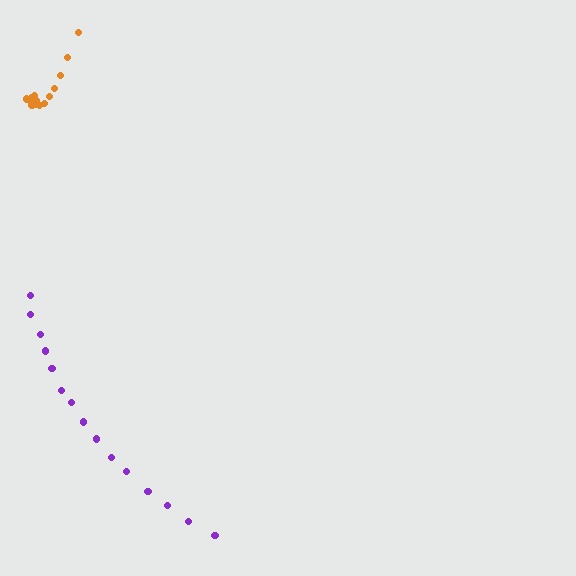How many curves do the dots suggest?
There are 2 distinct paths.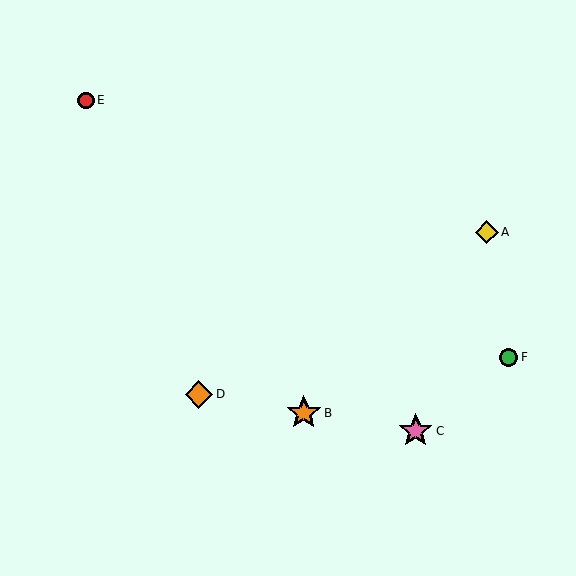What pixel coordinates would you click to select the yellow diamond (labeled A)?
Click at (487, 232) to select the yellow diamond A.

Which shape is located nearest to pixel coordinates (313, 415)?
The orange star (labeled B) at (304, 413) is nearest to that location.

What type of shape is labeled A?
Shape A is a yellow diamond.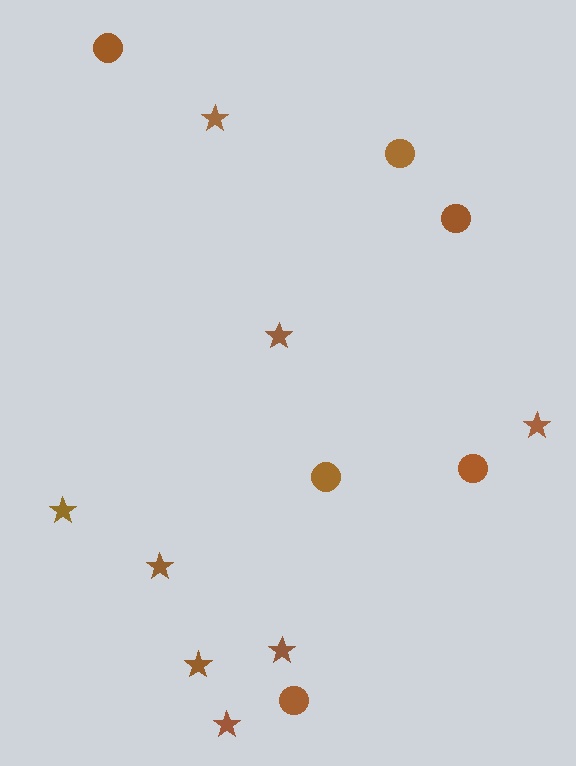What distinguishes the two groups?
There are 2 groups: one group of circles (6) and one group of stars (8).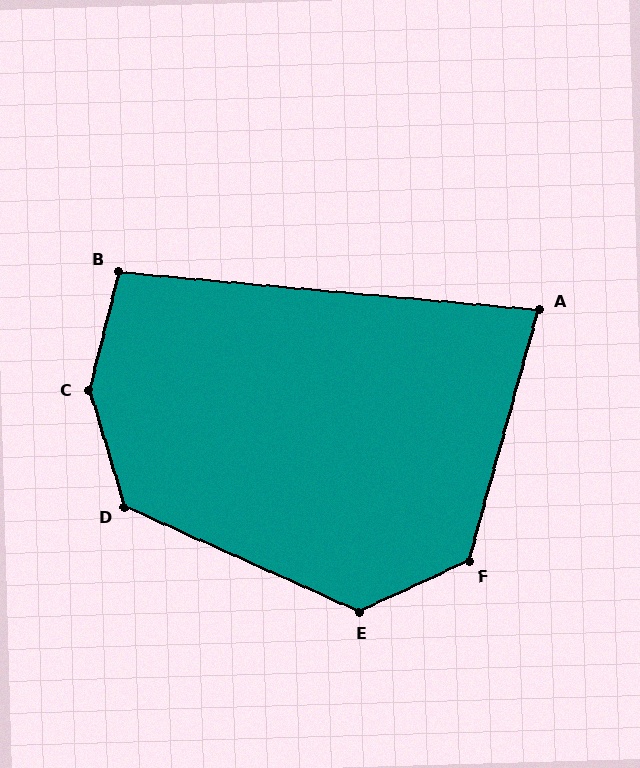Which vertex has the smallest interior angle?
A, at approximately 80 degrees.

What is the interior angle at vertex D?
Approximately 131 degrees (obtuse).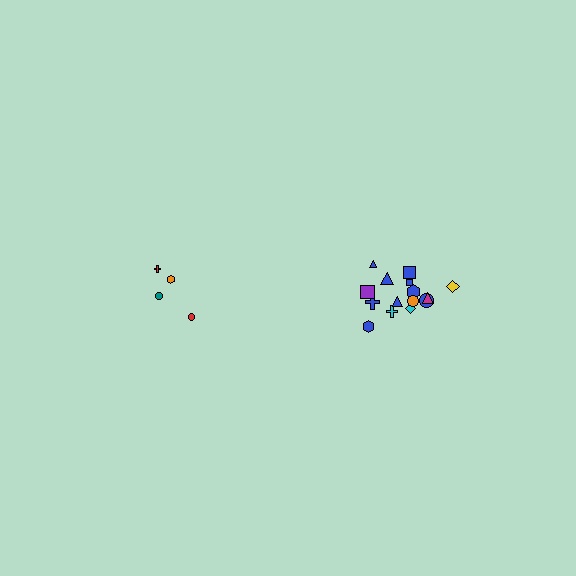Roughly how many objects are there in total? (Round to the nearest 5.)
Roughly 20 objects in total.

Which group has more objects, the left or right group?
The right group.